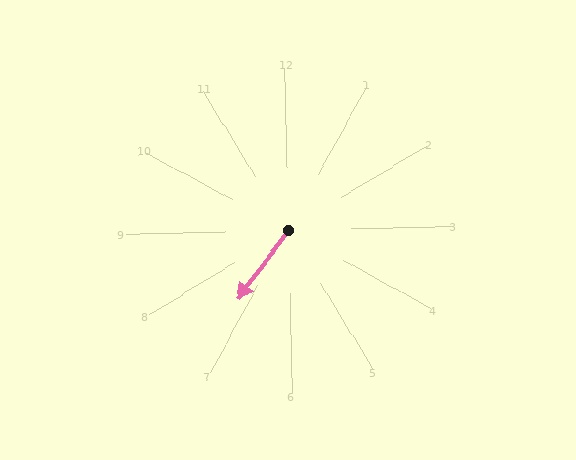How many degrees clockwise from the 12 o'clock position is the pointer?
Approximately 217 degrees.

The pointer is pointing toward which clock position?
Roughly 7 o'clock.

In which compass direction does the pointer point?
Southwest.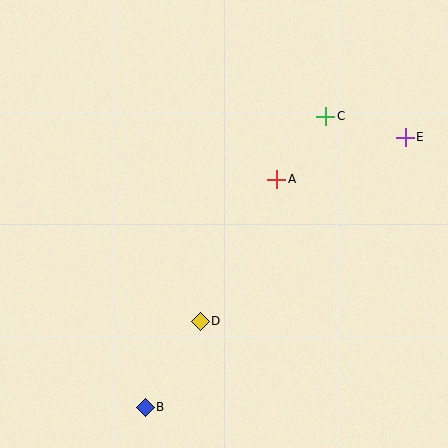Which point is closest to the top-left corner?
Point A is closest to the top-left corner.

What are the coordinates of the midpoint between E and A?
The midpoint between E and A is at (341, 158).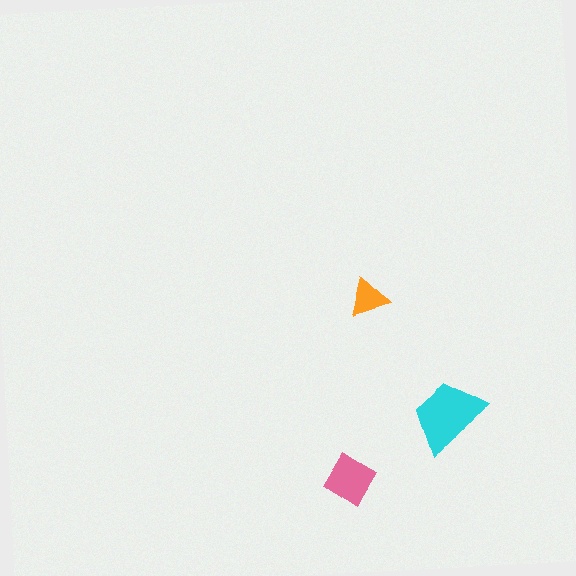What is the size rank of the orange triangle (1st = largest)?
3rd.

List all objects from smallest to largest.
The orange triangle, the pink diamond, the cyan trapezoid.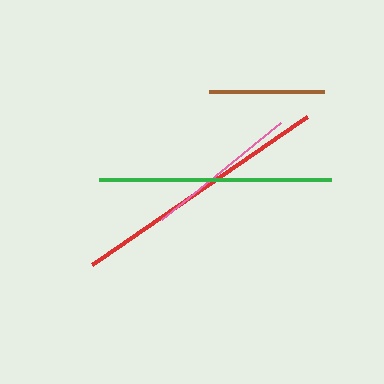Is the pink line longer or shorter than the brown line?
The pink line is longer than the brown line.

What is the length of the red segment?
The red segment is approximately 261 pixels long.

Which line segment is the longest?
The red line is the longest at approximately 261 pixels.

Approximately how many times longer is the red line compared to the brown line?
The red line is approximately 2.3 times the length of the brown line.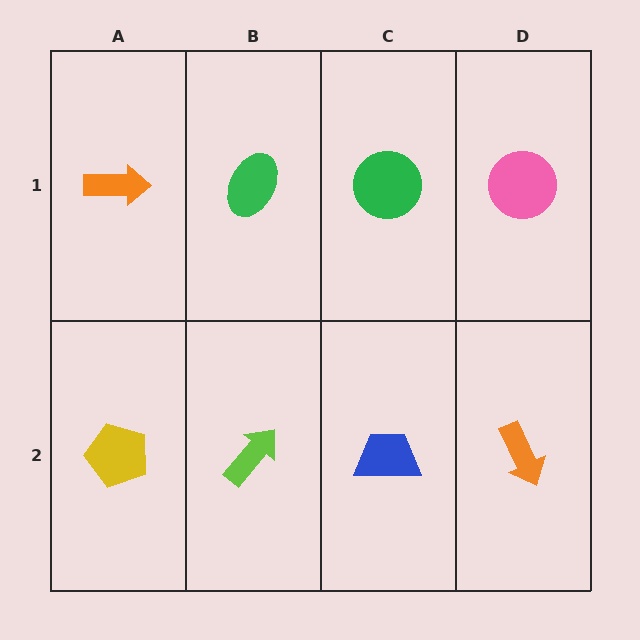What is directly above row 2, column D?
A pink circle.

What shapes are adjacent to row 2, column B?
A green ellipse (row 1, column B), a yellow pentagon (row 2, column A), a blue trapezoid (row 2, column C).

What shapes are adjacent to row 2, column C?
A green circle (row 1, column C), a lime arrow (row 2, column B), an orange arrow (row 2, column D).